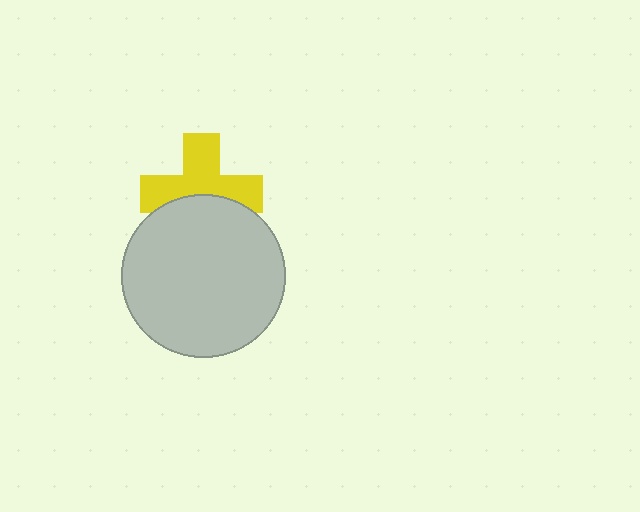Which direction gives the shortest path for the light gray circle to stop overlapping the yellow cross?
Moving down gives the shortest separation.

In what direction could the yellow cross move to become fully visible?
The yellow cross could move up. That would shift it out from behind the light gray circle entirely.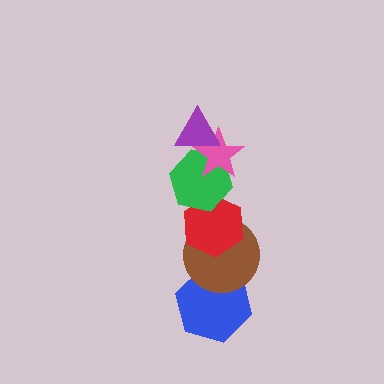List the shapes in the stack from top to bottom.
From top to bottom: the purple triangle, the pink star, the green hexagon, the red hexagon, the brown circle, the blue hexagon.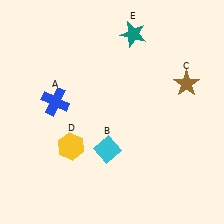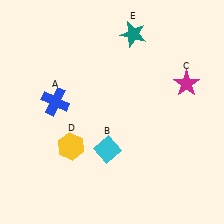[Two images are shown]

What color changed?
The star (C) changed from brown in Image 1 to magenta in Image 2.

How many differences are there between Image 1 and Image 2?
There is 1 difference between the two images.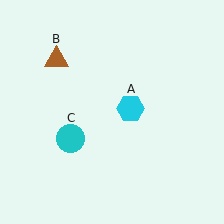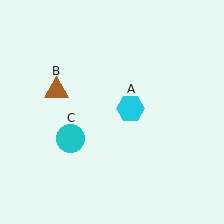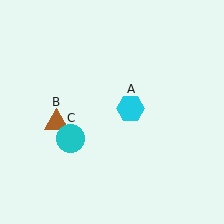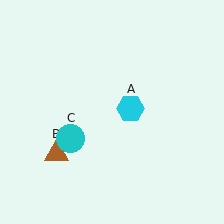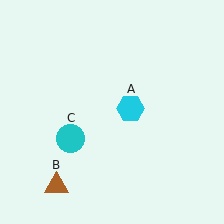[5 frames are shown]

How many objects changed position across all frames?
1 object changed position: brown triangle (object B).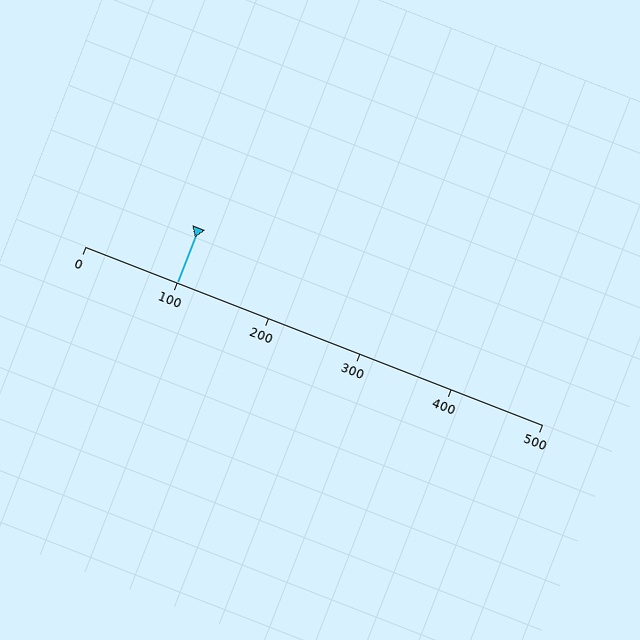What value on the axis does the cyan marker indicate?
The marker indicates approximately 100.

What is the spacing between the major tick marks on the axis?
The major ticks are spaced 100 apart.